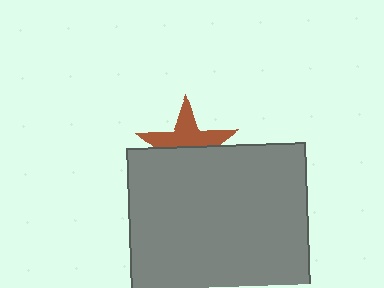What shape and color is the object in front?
The object in front is a gray square.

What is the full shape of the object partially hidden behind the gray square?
The partially hidden object is a brown star.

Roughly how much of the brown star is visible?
About half of it is visible (roughly 48%).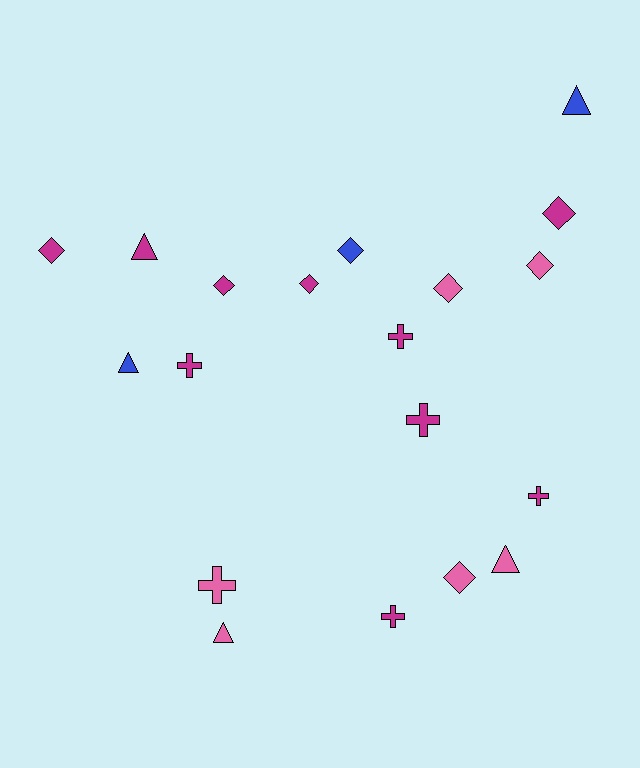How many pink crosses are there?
There is 1 pink cross.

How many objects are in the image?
There are 19 objects.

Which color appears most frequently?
Magenta, with 10 objects.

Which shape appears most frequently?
Diamond, with 8 objects.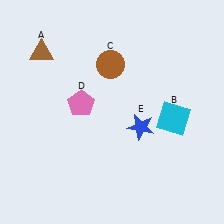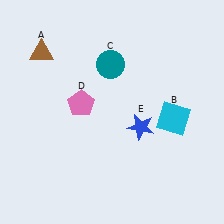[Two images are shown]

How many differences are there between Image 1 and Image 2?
There is 1 difference between the two images.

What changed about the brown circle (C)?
In Image 1, C is brown. In Image 2, it changed to teal.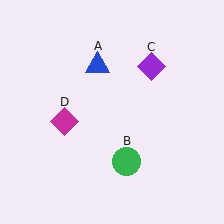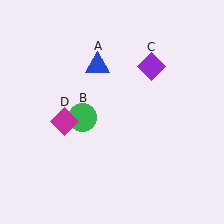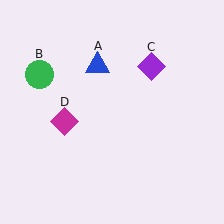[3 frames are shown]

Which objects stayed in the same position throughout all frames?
Blue triangle (object A) and purple diamond (object C) and magenta diamond (object D) remained stationary.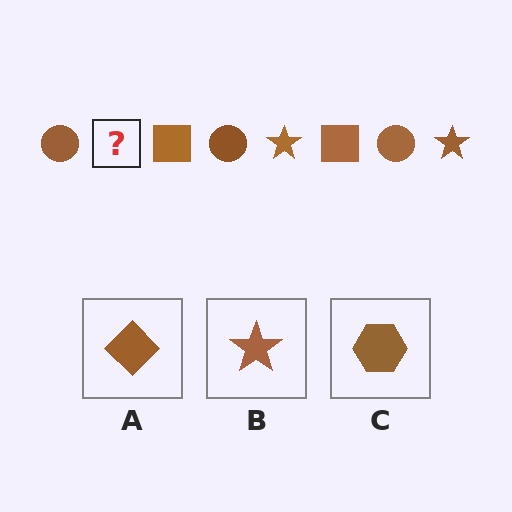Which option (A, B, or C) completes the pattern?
B.